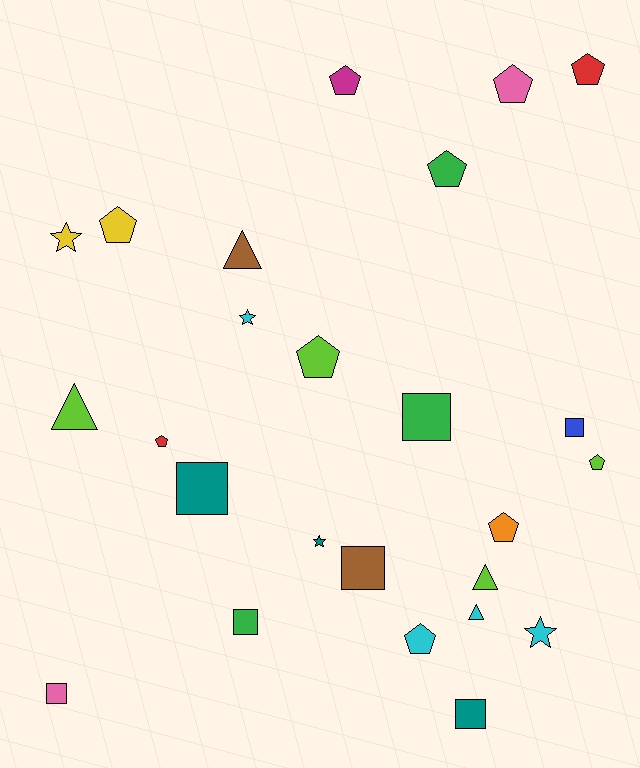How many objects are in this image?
There are 25 objects.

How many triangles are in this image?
There are 4 triangles.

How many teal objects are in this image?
There are 3 teal objects.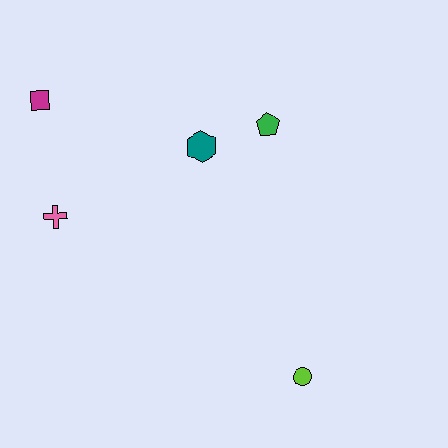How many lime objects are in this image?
There is 1 lime object.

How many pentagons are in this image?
There is 1 pentagon.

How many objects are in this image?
There are 5 objects.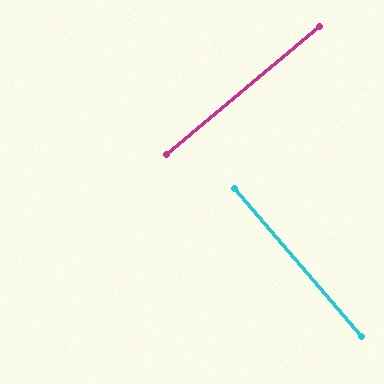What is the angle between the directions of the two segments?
Approximately 89 degrees.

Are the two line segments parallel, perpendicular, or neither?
Perpendicular — they meet at approximately 89°.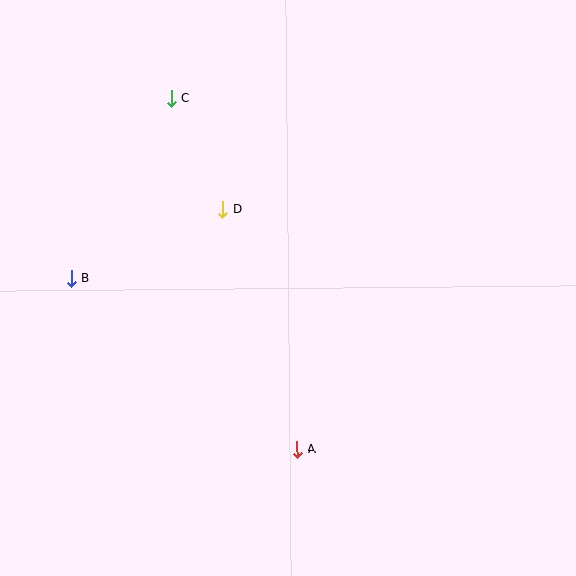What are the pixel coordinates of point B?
Point B is at (71, 278).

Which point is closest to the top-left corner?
Point C is closest to the top-left corner.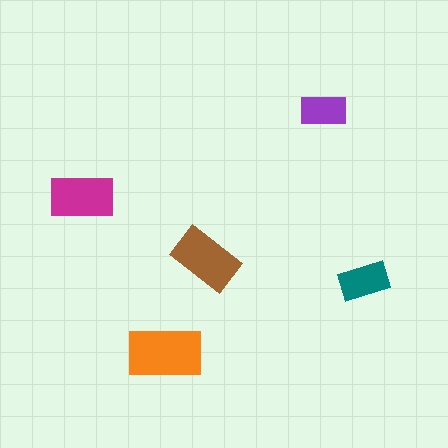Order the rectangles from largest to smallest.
the orange one, the brown one, the magenta one, the teal one, the purple one.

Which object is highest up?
The purple rectangle is topmost.